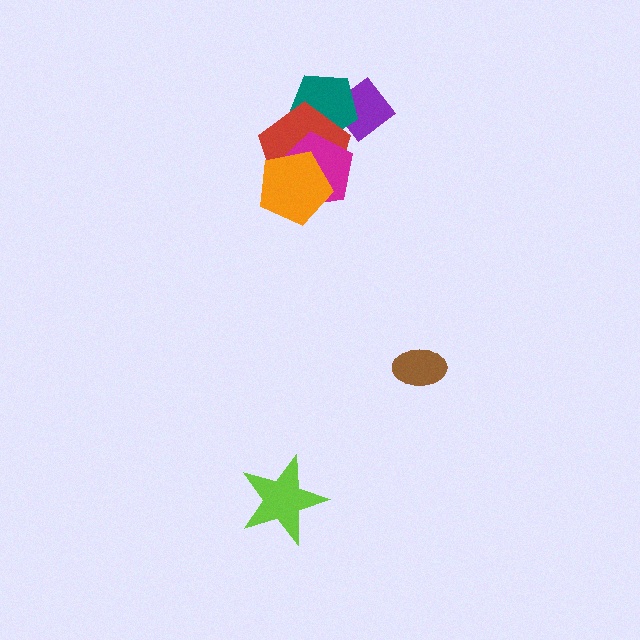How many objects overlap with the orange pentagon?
2 objects overlap with the orange pentagon.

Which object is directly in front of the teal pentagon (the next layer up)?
The red pentagon is directly in front of the teal pentagon.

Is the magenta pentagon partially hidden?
Yes, it is partially covered by another shape.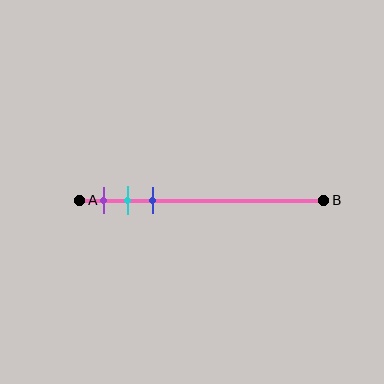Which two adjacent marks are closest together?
The cyan and blue marks are the closest adjacent pair.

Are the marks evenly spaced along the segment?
Yes, the marks are approximately evenly spaced.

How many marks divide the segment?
There are 3 marks dividing the segment.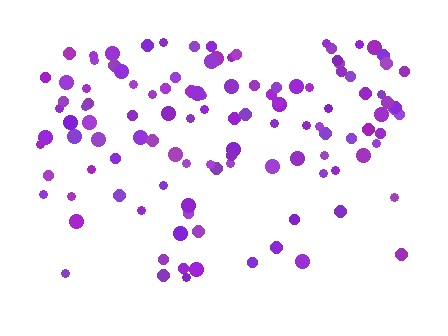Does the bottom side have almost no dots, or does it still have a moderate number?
Still a moderate number, just noticeably fewer than the top.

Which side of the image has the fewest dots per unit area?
The bottom.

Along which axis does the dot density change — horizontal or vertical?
Vertical.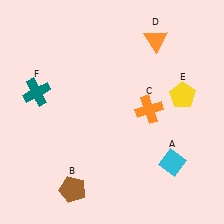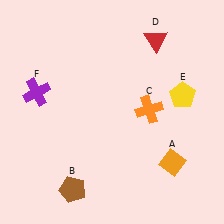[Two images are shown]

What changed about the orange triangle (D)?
In Image 1, D is orange. In Image 2, it changed to red.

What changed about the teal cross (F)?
In Image 1, F is teal. In Image 2, it changed to purple.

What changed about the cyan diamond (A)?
In Image 1, A is cyan. In Image 2, it changed to orange.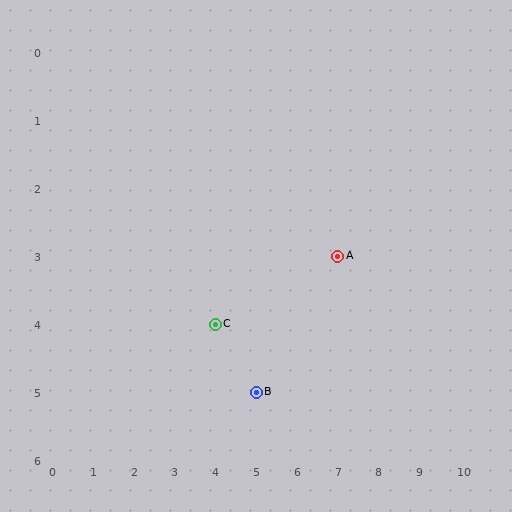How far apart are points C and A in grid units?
Points C and A are 3 columns and 1 row apart (about 3.2 grid units diagonally).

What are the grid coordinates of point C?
Point C is at grid coordinates (4, 4).